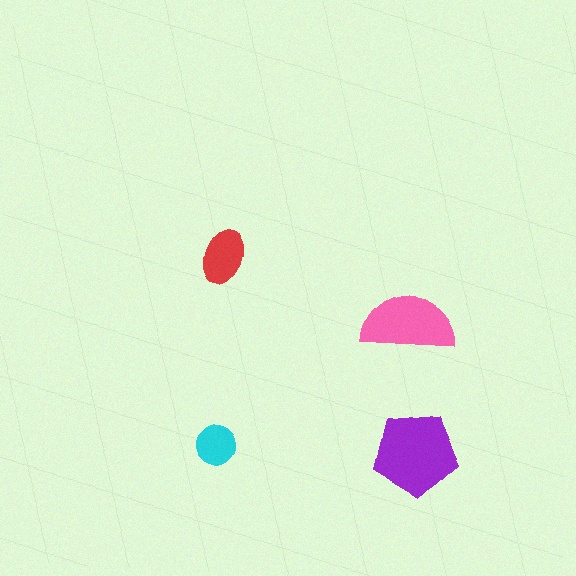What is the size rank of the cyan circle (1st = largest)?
4th.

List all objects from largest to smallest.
The purple pentagon, the pink semicircle, the red ellipse, the cyan circle.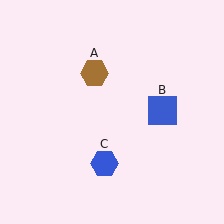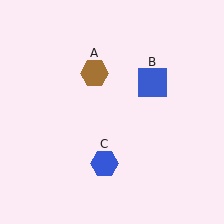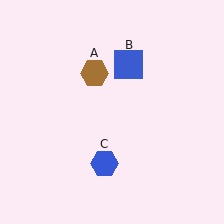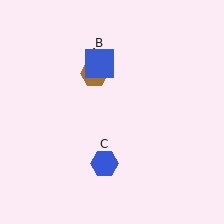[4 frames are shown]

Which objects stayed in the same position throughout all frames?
Brown hexagon (object A) and blue hexagon (object C) remained stationary.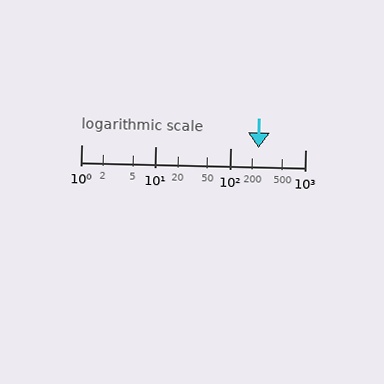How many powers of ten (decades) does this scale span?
The scale spans 3 decades, from 1 to 1000.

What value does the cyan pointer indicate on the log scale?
The pointer indicates approximately 240.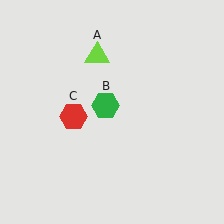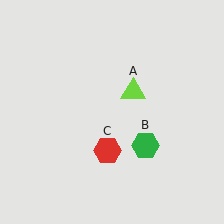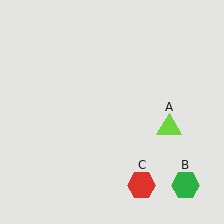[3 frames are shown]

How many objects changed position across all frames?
3 objects changed position: lime triangle (object A), green hexagon (object B), red hexagon (object C).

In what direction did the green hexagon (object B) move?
The green hexagon (object B) moved down and to the right.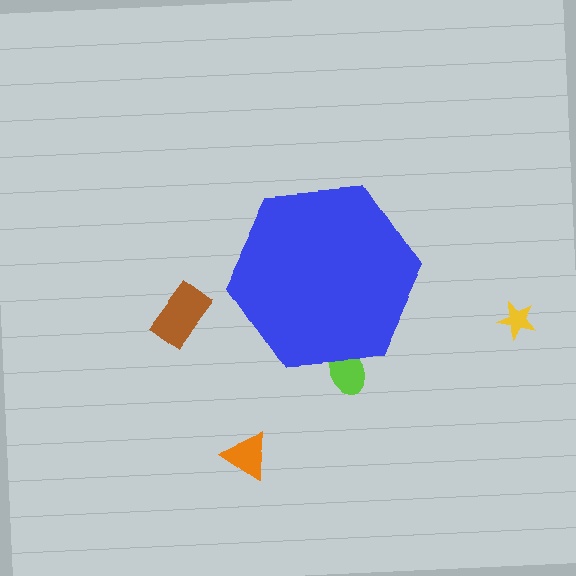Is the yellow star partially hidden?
No, the yellow star is fully visible.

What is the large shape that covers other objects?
A blue hexagon.